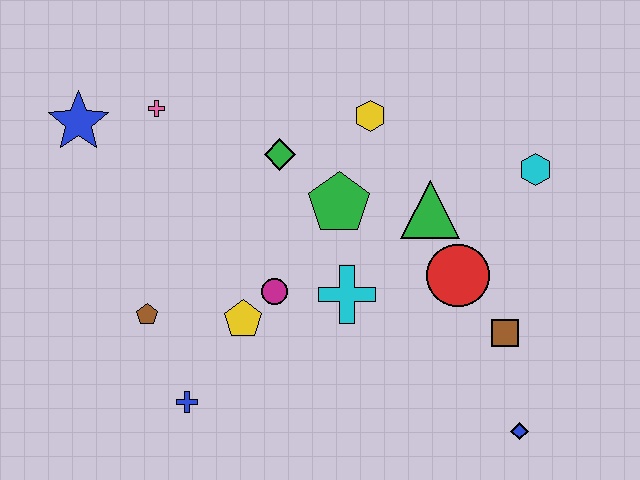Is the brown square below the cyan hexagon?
Yes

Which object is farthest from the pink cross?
The blue diamond is farthest from the pink cross.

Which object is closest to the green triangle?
The red circle is closest to the green triangle.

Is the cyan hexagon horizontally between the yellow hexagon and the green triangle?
No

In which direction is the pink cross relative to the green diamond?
The pink cross is to the left of the green diamond.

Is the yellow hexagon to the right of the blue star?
Yes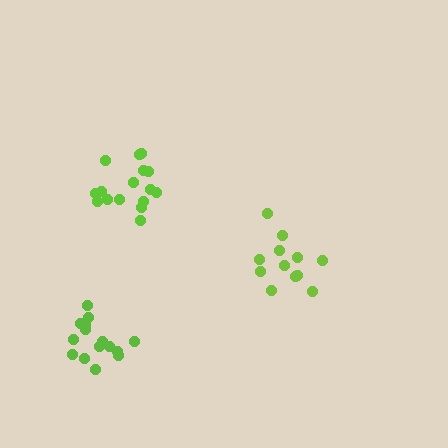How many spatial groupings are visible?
There are 3 spatial groupings.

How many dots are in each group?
Group 1: 16 dots, Group 2: 15 dots, Group 3: 12 dots (43 total).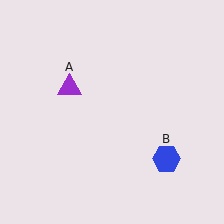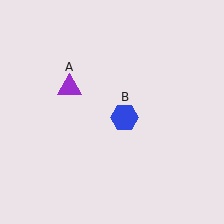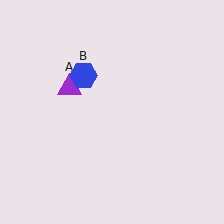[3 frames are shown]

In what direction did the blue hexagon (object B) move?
The blue hexagon (object B) moved up and to the left.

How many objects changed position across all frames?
1 object changed position: blue hexagon (object B).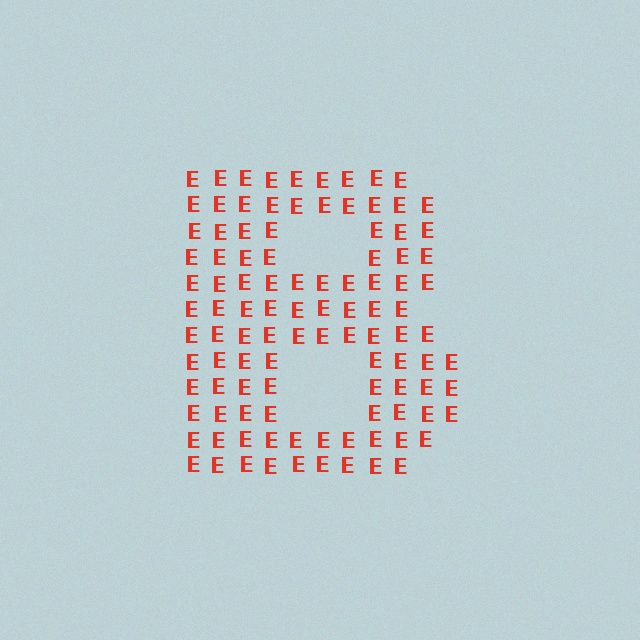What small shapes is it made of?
It is made of small letter E's.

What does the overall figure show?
The overall figure shows the letter B.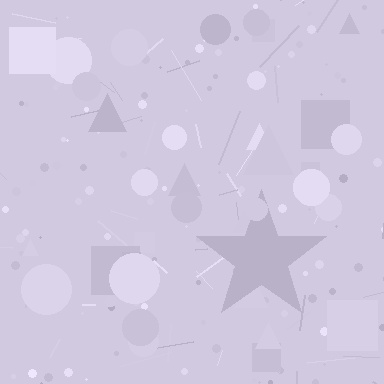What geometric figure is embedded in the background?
A star is embedded in the background.